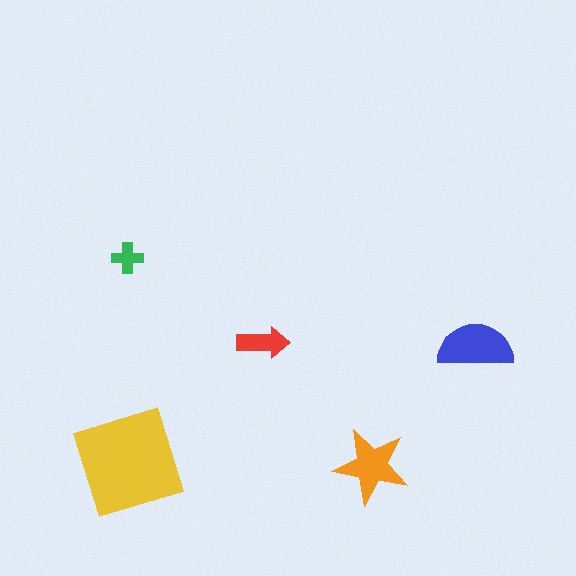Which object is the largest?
The yellow square.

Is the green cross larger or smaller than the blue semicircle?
Smaller.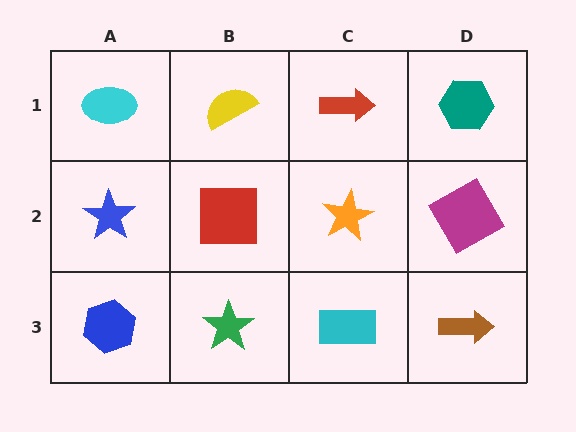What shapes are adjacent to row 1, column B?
A red square (row 2, column B), a cyan ellipse (row 1, column A), a red arrow (row 1, column C).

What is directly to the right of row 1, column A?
A yellow semicircle.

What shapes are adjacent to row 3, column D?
A magenta diamond (row 2, column D), a cyan rectangle (row 3, column C).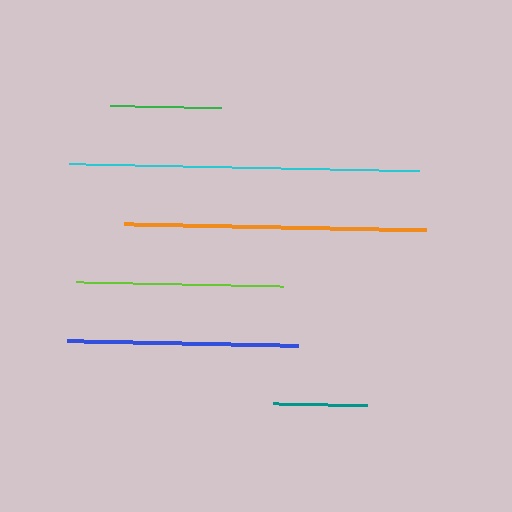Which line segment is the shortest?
The teal line is the shortest at approximately 94 pixels.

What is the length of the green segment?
The green segment is approximately 111 pixels long.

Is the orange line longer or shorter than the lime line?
The orange line is longer than the lime line.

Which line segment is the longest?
The cyan line is the longest at approximately 350 pixels.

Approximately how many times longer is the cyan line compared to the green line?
The cyan line is approximately 3.2 times the length of the green line.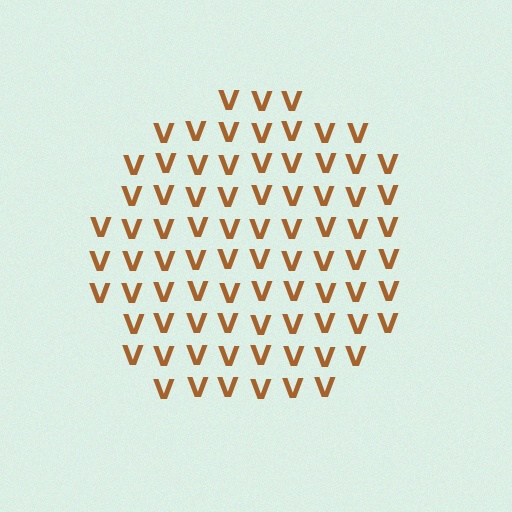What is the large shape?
The large shape is a circle.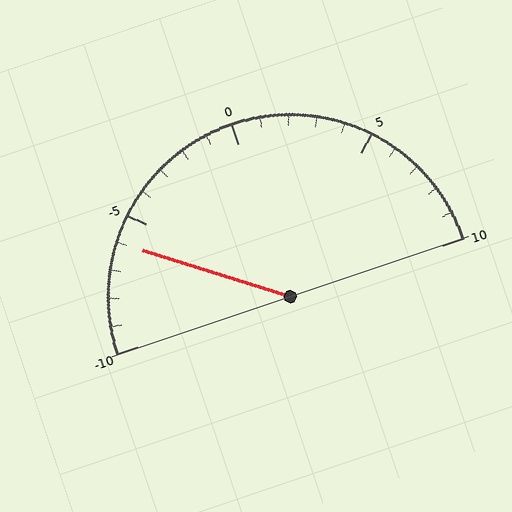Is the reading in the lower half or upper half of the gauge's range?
The reading is in the lower half of the range (-10 to 10).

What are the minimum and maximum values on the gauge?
The gauge ranges from -10 to 10.